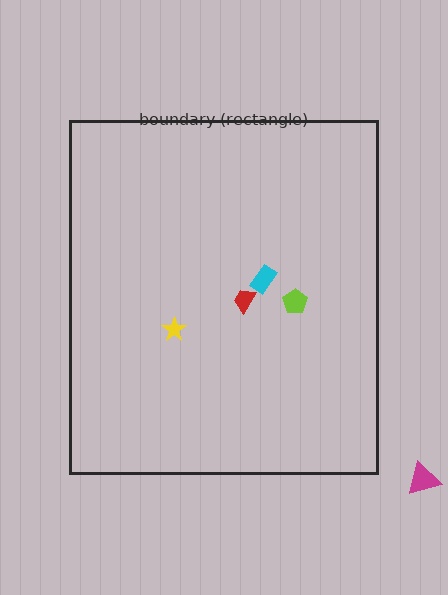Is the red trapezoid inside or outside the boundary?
Inside.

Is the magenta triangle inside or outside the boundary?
Outside.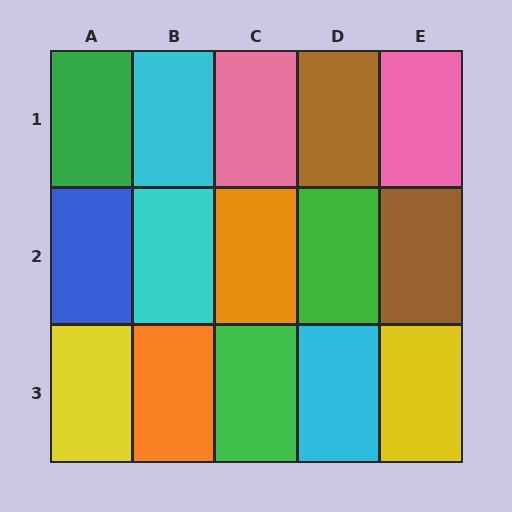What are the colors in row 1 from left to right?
Green, cyan, pink, brown, pink.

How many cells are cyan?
3 cells are cyan.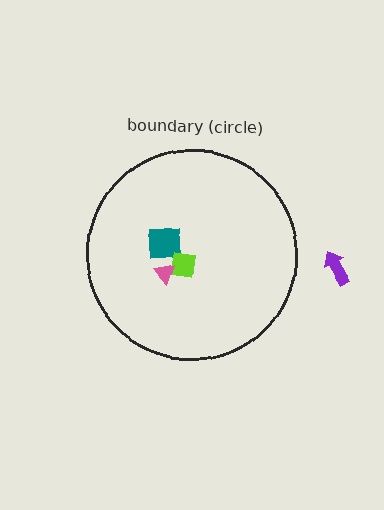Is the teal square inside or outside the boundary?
Inside.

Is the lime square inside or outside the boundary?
Inside.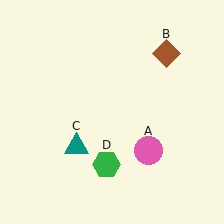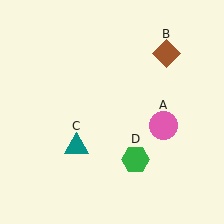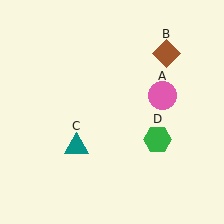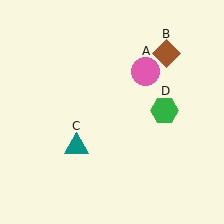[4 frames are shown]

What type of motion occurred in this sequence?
The pink circle (object A), green hexagon (object D) rotated counterclockwise around the center of the scene.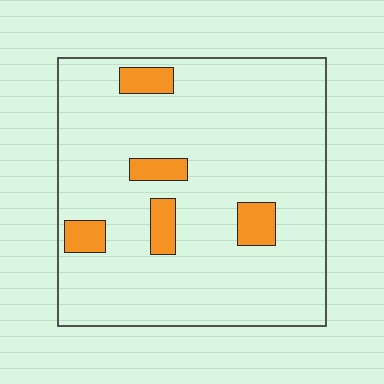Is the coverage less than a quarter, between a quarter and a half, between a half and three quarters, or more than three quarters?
Less than a quarter.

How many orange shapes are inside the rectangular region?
5.